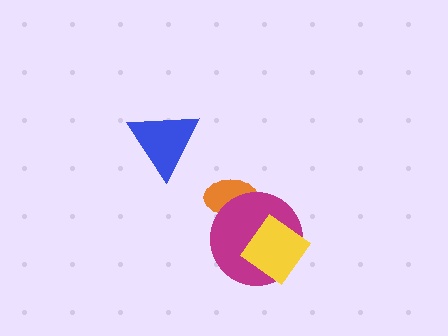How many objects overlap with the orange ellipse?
1 object overlaps with the orange ellipse.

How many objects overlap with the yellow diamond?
1 object overlaps with the yellow diamond.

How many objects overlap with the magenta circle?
2 objects overlap with the magenta circle.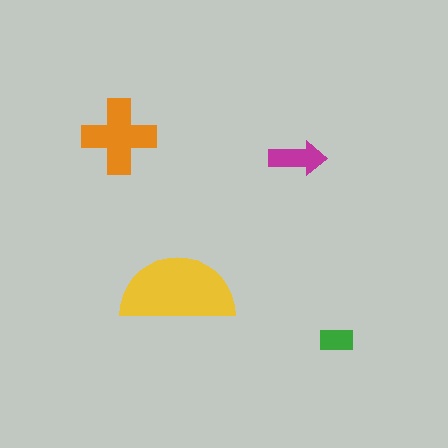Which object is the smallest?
The green rectangle.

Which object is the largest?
The yellow semicircle.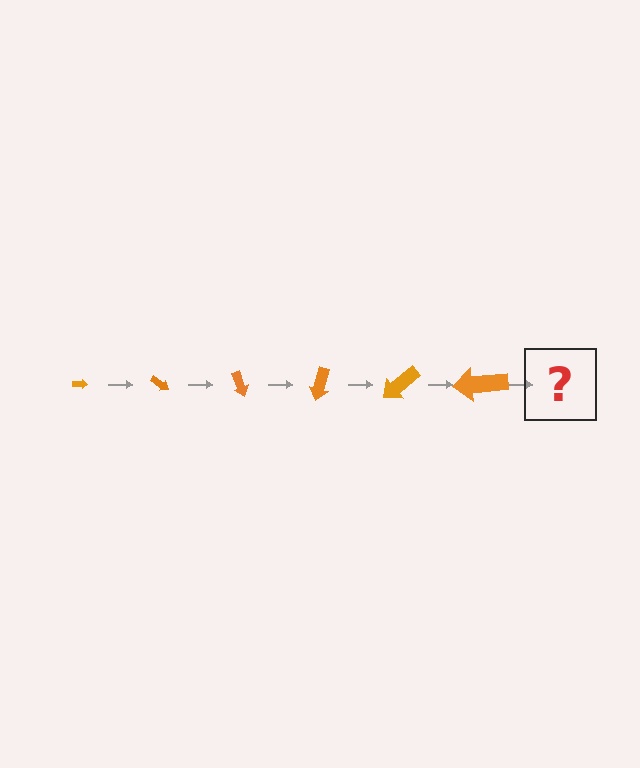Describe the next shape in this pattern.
It should be an arrow, larger than the previous one and rotated 210 degrees from the start.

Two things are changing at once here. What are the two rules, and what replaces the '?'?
The two rules are that the arrow grows larger each step and it rotates 35 degrees each step. The '?' should be an arrow, larger than the previous one and rotated 210 degrees from the start.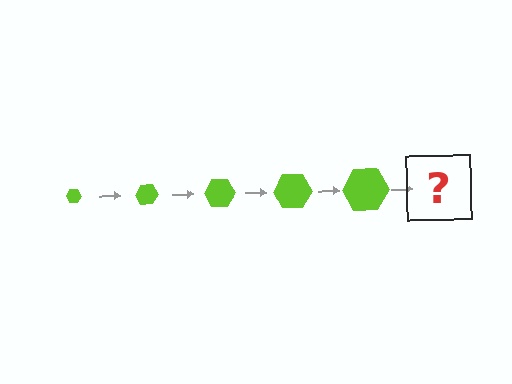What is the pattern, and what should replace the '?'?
The pattern is that the hexagon gets progressively larger each step. The '?' should be a lime hexagon, larger than the previous one.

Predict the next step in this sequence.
The next step is a lime hexagon, larger than the previous one.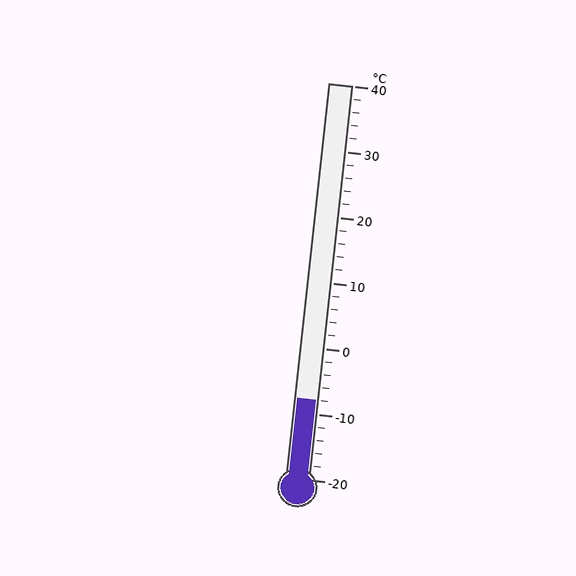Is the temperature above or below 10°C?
The temperature is below 10°C.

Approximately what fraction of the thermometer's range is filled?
The thermometer is filled to approximately 20% of its range.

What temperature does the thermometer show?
The thermometer shows approximately -8°C.